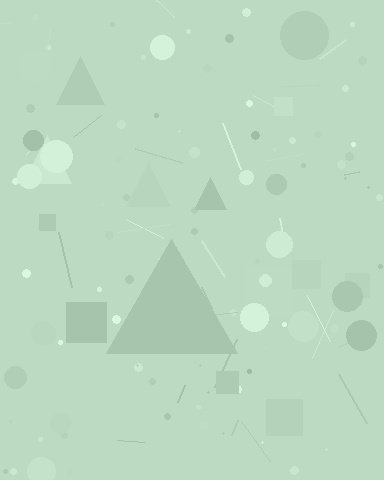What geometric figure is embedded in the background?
A triangle is embedded in the background.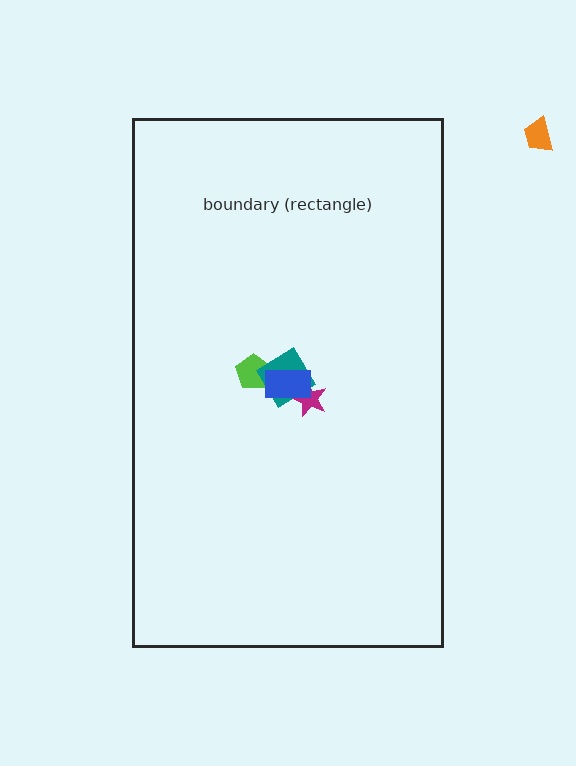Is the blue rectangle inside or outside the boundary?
Inside.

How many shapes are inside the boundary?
4 inside, 1 outside.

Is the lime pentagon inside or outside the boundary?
Inside.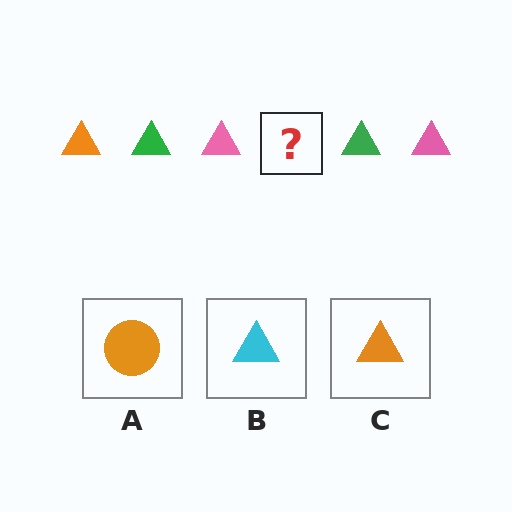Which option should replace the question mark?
Option C.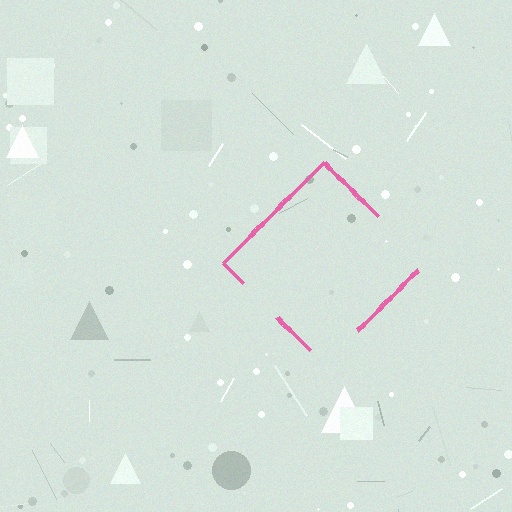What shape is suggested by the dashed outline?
The dashed outline suggests a diamond.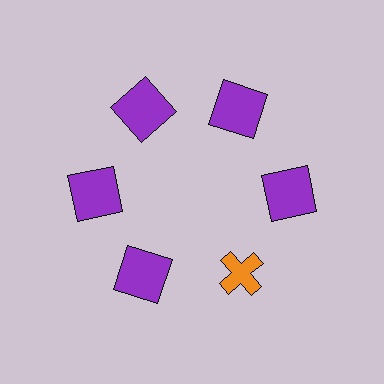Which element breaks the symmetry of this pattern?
The orange cross at roughly the 5 o'clock position breaks the symmetry. All other shapes are purple squares.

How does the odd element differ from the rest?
It differs in both color (orange instead of purple) and shape (cross instead of square).